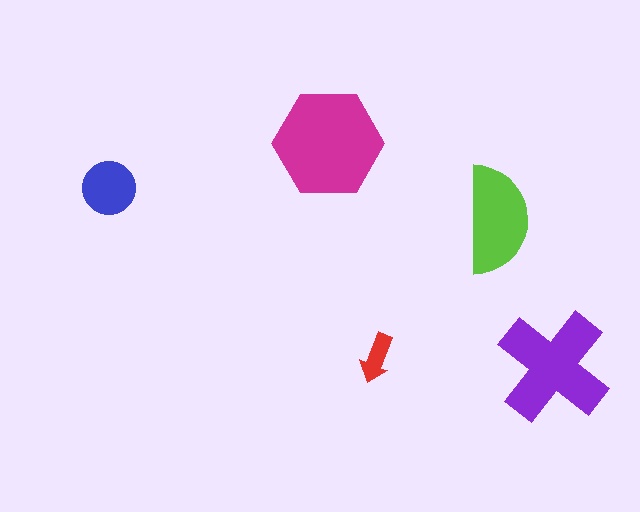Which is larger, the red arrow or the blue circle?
The blue circle.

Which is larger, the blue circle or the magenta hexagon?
The magenta hexagon.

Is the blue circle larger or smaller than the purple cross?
Smaller.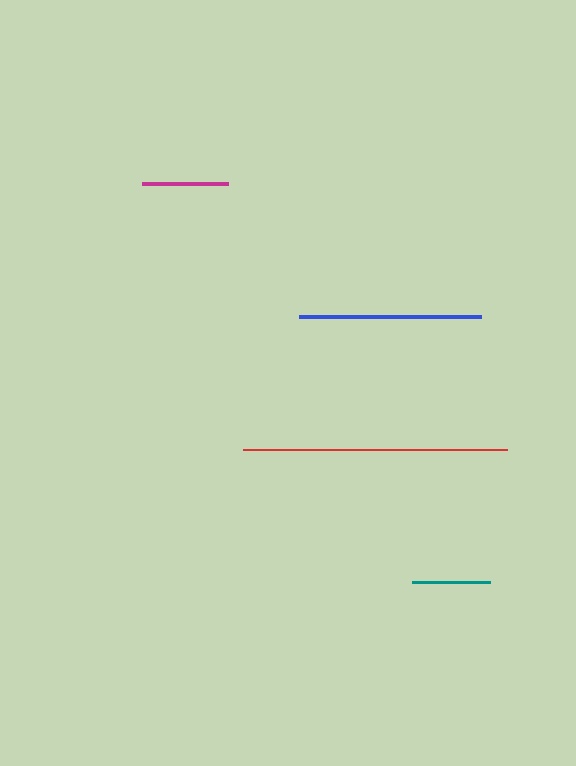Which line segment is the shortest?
The teal line is the shortest at approximately 78 pixels.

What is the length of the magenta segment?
The magenta segment is approximately 87 pixels long.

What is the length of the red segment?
The red segment is approximately 263 pixels long.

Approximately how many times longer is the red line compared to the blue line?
The red line is approximately 1.4 times the length of the blue line.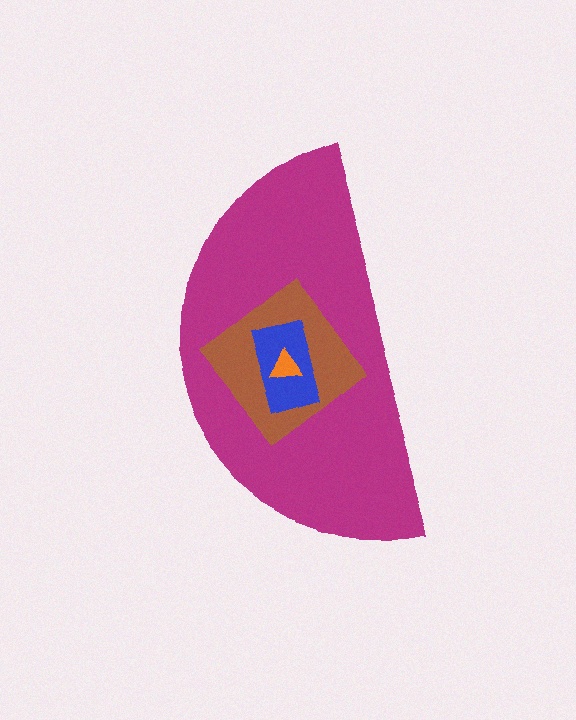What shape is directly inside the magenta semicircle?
The brown diamond.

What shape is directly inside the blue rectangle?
The orange triangle.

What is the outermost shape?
The magenta semicircle.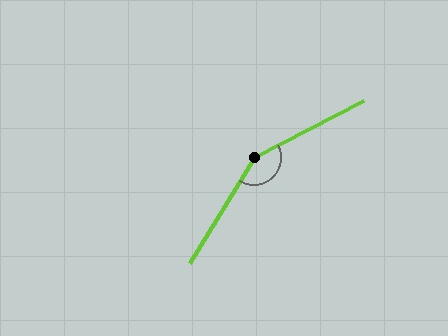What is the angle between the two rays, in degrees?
Approximately 148 degrees.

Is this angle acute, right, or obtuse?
It is obtuse.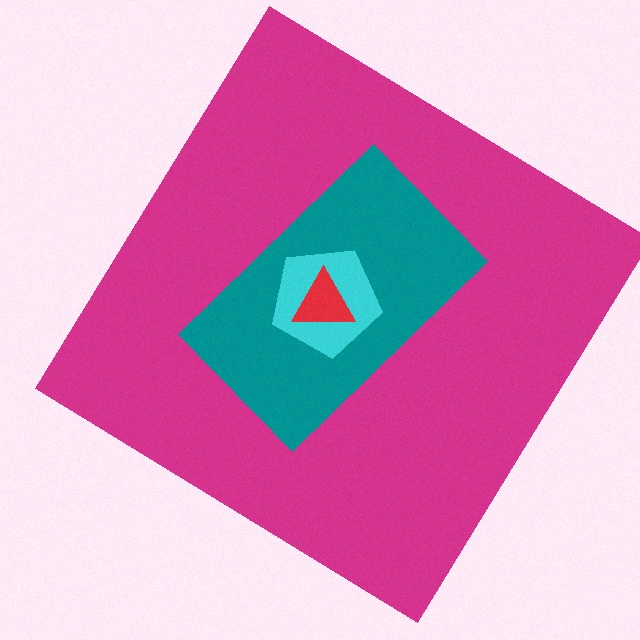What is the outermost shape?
The magenta diamond.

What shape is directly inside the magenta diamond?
The teal rectangle.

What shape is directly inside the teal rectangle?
The cyan pentagon.